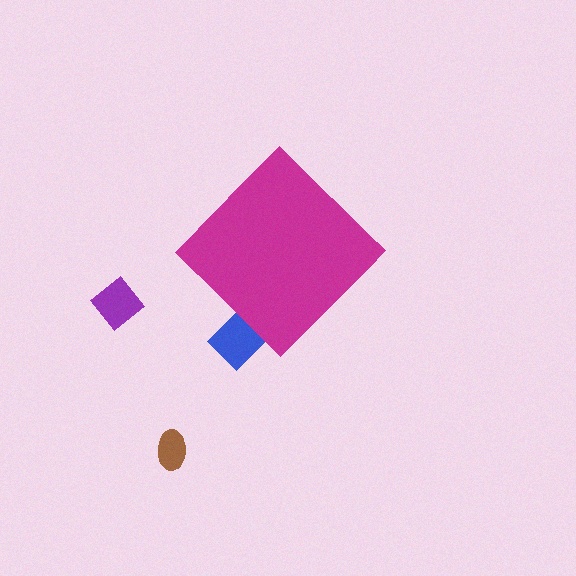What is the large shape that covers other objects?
A magenta diamond.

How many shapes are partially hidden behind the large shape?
1 shape is partially hidden.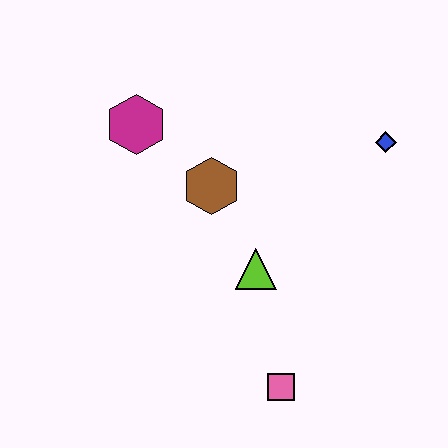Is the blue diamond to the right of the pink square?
Yes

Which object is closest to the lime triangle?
The brown hexagon is closest to the lime triangle.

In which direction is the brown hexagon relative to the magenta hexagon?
The brown hexagon is to the right of the magenta hexagon.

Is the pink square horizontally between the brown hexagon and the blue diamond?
Yes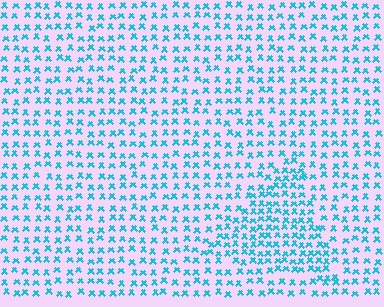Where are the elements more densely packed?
The elements are more densely packed inside the triangle boundary.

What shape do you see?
I see a triangle.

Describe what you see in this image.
The image contains small cyan elements arranged at two different densities. A triangle-shaped region is visible where the elements are more densely packed than the surrounding area.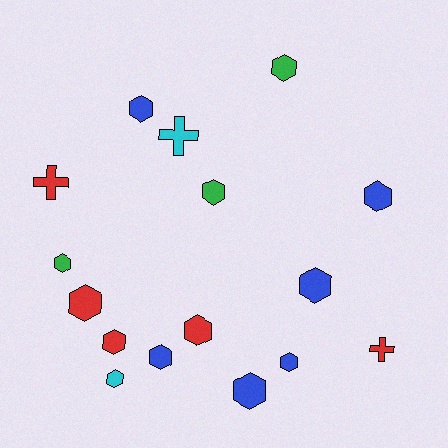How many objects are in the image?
There are 16 objects.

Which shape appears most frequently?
Hexagon, with 13 objects.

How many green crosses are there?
There are no green crosses.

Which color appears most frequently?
Blue, with 6 objects.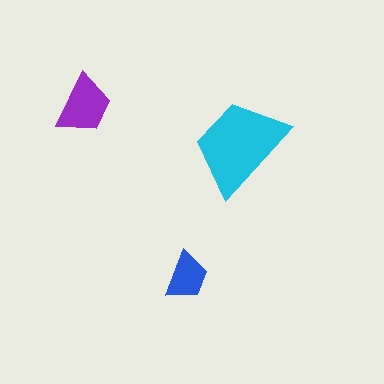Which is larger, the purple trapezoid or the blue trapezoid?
The purple one.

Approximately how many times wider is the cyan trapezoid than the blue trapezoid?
About 2 times wider.